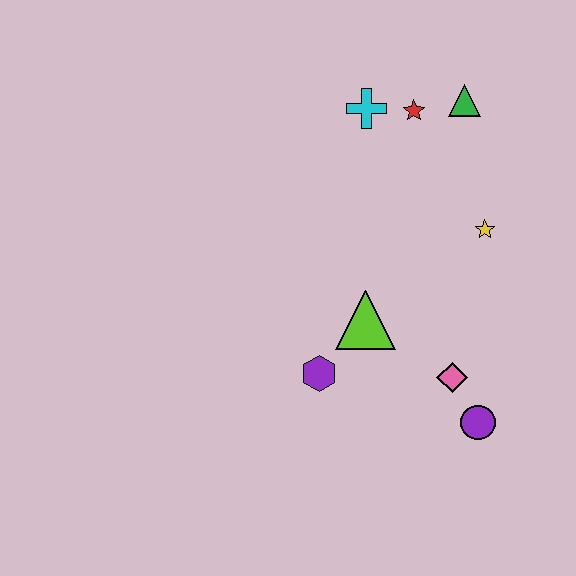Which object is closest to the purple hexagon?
The lime triangle is closest to the purple hexagon.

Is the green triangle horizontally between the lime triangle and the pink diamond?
No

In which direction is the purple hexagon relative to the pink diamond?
The purple hexagon is to the left of the pink diamond.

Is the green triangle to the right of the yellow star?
No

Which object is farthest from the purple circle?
The cyan cross is farthest from the purple circle.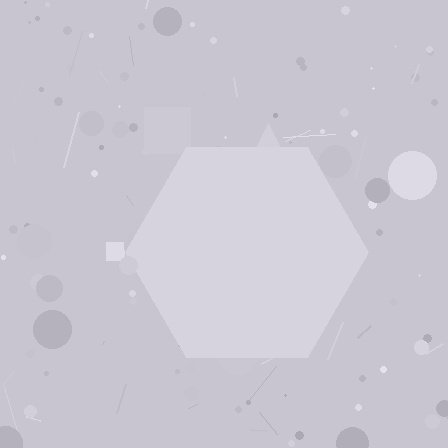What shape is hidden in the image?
A hexagon is hidden in the image.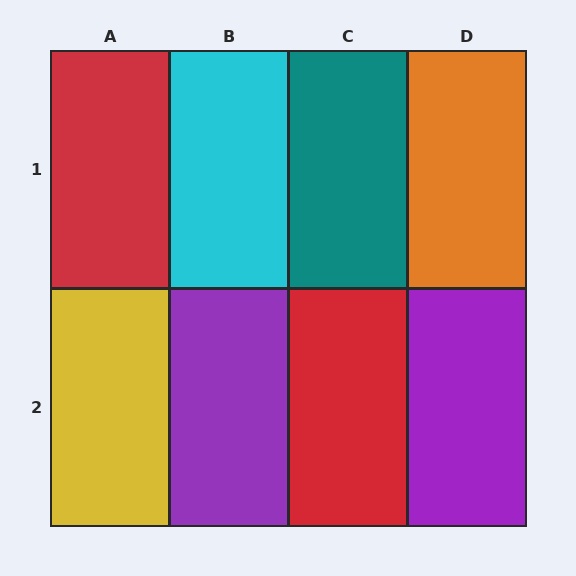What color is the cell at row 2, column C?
Red.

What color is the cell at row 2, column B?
Purple.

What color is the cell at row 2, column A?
Yellow.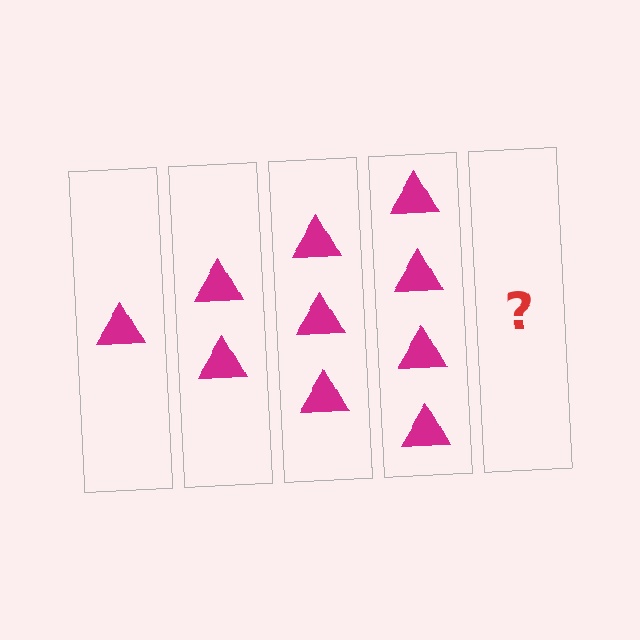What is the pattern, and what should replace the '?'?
The pattern is that each step adds one more triangle. The '?' should be 5 triangles.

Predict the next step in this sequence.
The next step is 5 triangles.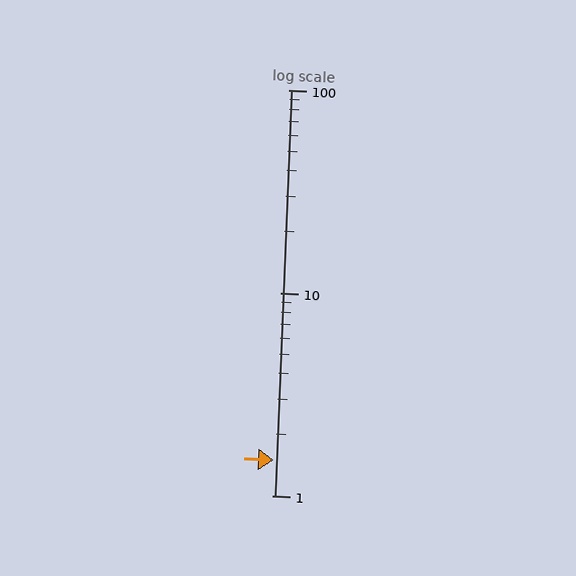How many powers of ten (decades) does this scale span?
The scale spans 2 decades, from 1 to 100.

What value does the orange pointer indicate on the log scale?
The pointer indicates approximately 1.5.